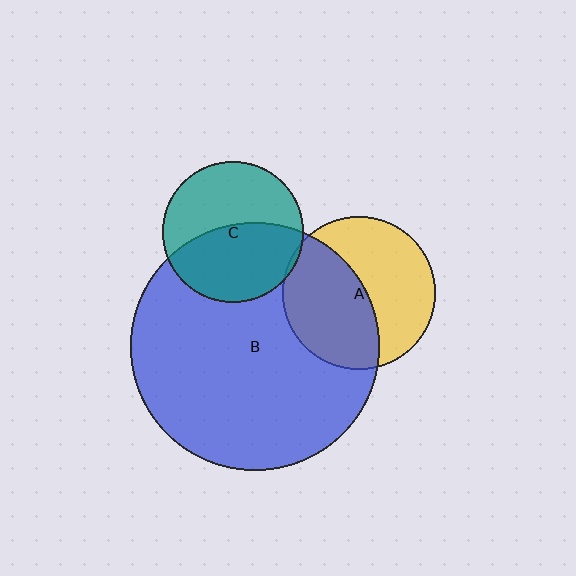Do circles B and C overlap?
Yes.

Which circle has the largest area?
Circle B (blue).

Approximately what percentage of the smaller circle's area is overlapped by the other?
Approximately 50%.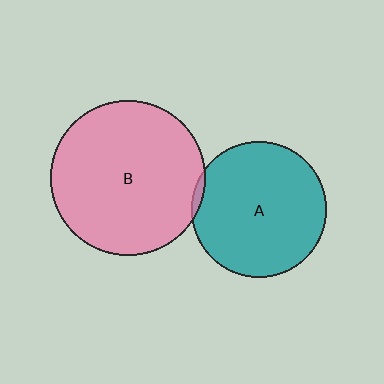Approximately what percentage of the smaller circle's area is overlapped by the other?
Approximately 5%.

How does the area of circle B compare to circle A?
Approximately 1.3 times.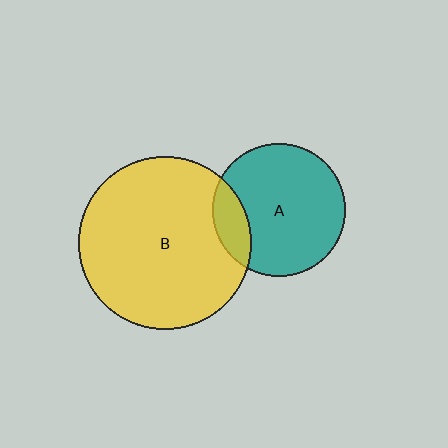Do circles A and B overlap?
Yes.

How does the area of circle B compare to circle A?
Approximately 1.7 times.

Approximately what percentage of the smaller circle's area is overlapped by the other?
Approximately 15%.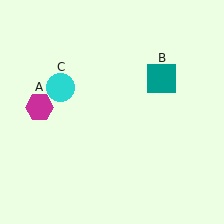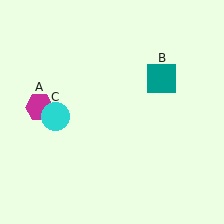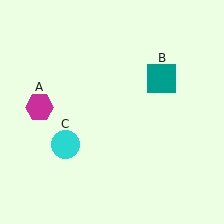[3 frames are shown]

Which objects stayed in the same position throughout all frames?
Magenta hexagon (object A) and teal square (object B) remained stationary.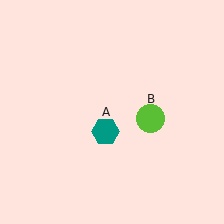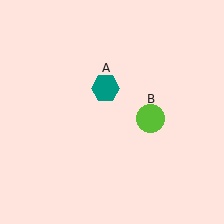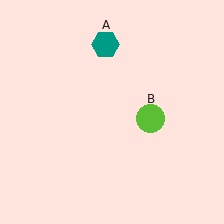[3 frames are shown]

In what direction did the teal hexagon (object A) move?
The teal hexagon (object A) moved up.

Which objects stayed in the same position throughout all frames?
Lime circle (object B) remained stationary.